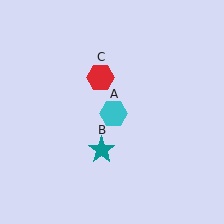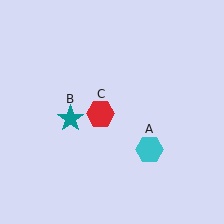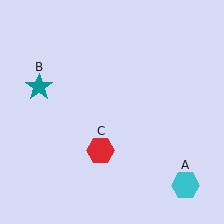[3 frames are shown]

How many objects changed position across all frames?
3 objects changed position: cyan hexagon (object A), teal star (object B), red hexagon (object C).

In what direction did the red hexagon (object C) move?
The red hexagon (object C) moved down.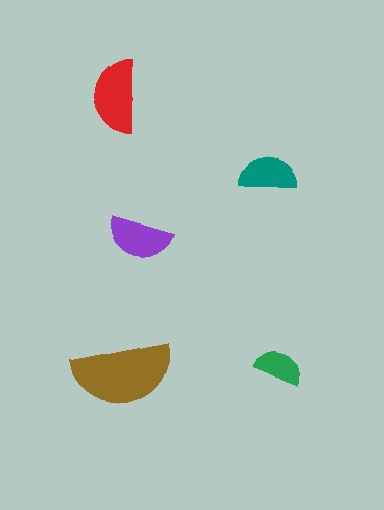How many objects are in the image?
There are 5 objects in the image.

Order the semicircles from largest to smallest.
the brown one, the red one, the purple one, the teal one, the green one.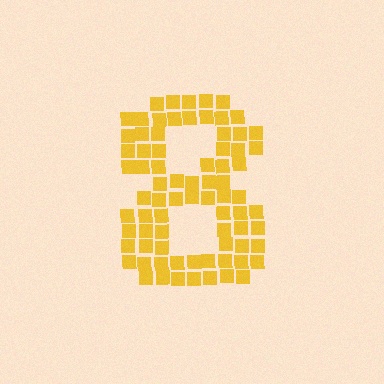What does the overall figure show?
The overall figure shows the digit 8.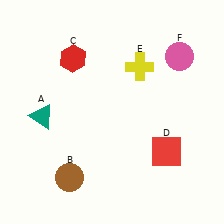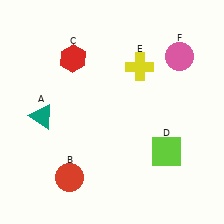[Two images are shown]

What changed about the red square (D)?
In Image 1, D is red. In Image 2, it changed to lime.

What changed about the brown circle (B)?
In Image 1, B is brown. In Image 2, it changed to red.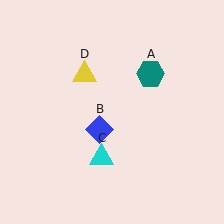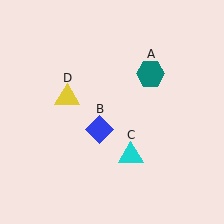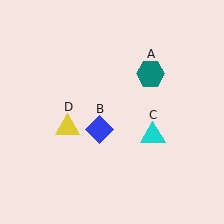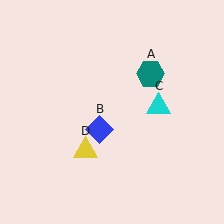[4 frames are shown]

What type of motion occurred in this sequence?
The cyan triangle (object C), yellow triangle (object D) rotated counterclockwise around the center of the scene.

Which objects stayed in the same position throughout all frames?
Teal hexagon (object A) and blue diamond (object B) remained stationary.